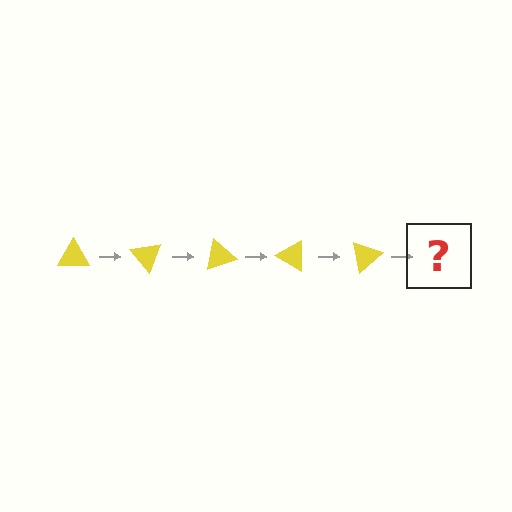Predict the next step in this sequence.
The next step is a yellow triangle rotated 250 degrees.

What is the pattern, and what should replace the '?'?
The pattern is that the triangle rotates 50 degrees each step. The '?' should be a yellow triangle rotated 250 degrees.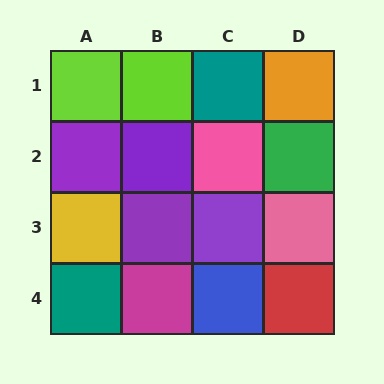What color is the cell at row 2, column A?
Purple.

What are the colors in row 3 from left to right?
Yellow, purple, purple, pink.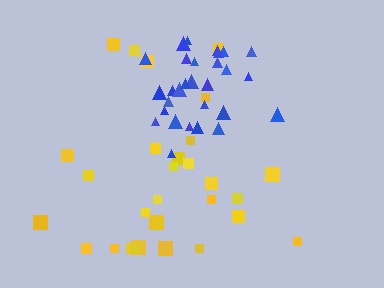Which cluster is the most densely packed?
Blue.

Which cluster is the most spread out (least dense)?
Yellow.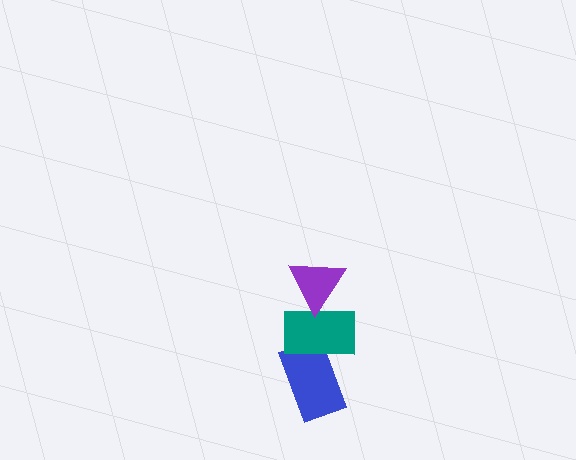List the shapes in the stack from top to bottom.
From top to bottom: the purple triangle, the teal rectangle, the blue rectangle.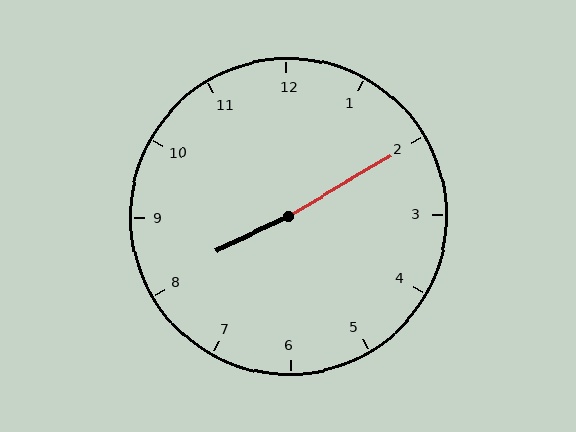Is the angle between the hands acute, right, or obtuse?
It is obtuse.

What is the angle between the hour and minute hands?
Approximately 175 degrees.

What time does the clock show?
8:10.